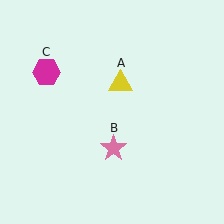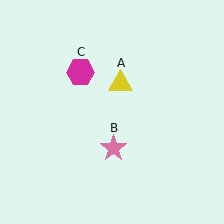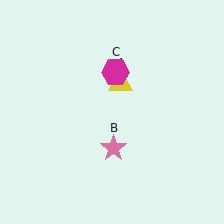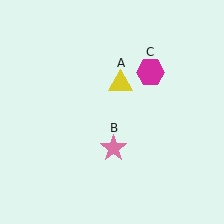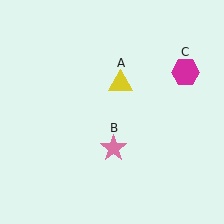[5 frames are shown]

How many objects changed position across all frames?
1 object changed position: magenta hexagon (object C).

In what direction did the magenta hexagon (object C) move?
The magenta hexagon (object C) moved right.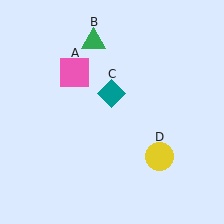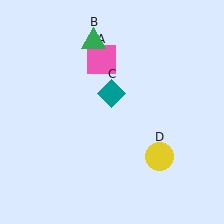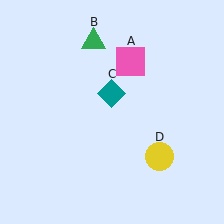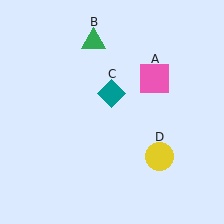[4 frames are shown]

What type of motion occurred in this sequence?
The pink square (object A) rotated clockwise around the center of the scene.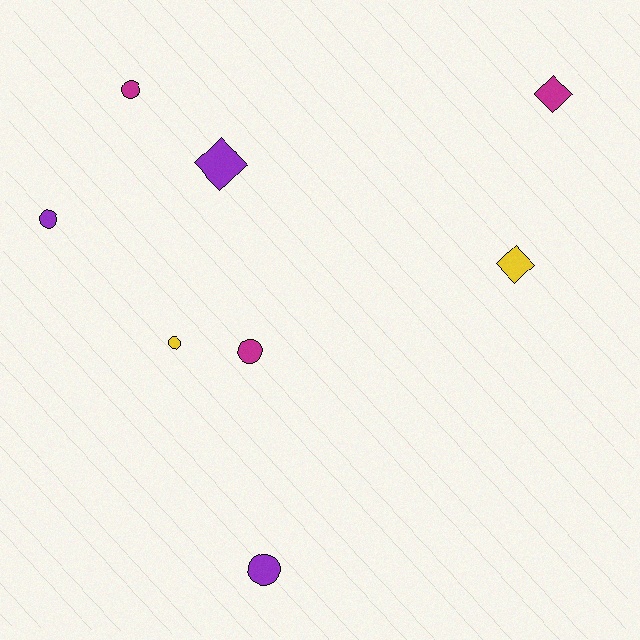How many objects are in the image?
There are 8 objects.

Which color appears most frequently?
Purple, with 3 objects.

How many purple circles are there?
There are 2 purple circles.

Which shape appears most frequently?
Circle, with 5 objects.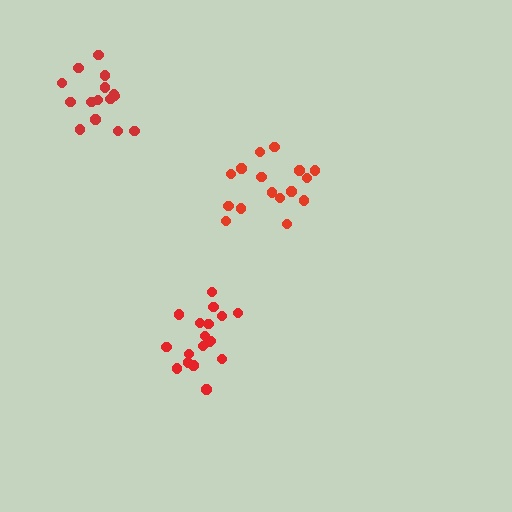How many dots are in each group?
Group 1: 16 dots, Group 2: 18 dots, Group 3: 15 dots (49 total).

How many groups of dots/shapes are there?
There are 3 groups.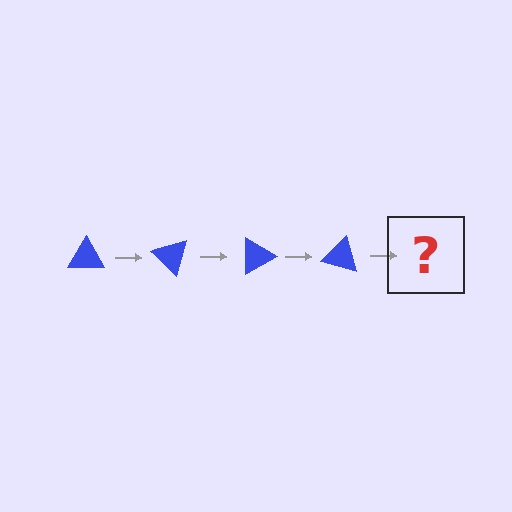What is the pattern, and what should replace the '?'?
The pattern is that the triangle rotates 45 degrees each step. The '?' should be a blue triangle rotated 180 degrees.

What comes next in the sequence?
The next element should be a blue triangle rotated 180 degrees.